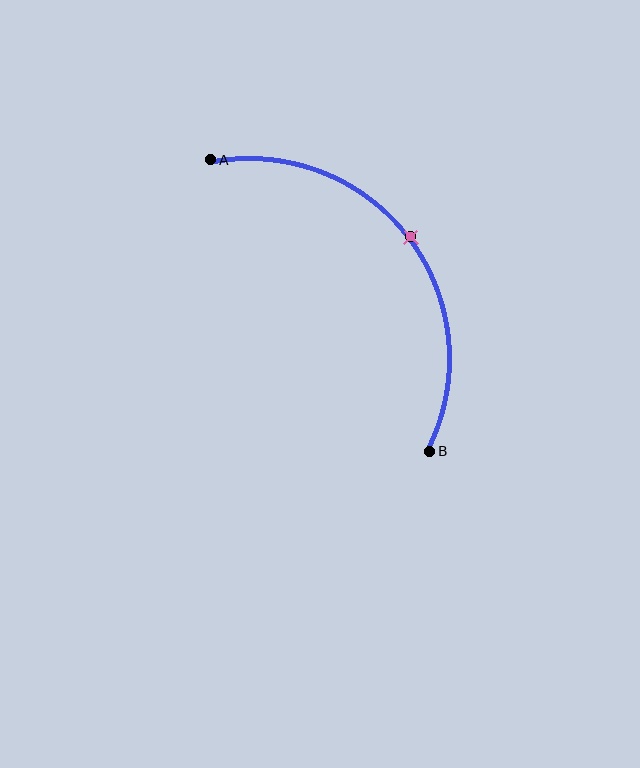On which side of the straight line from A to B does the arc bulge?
The arc bulges above and to the right of the straight line connecting A and B.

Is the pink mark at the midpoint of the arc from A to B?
Yes. The pink mark lies on the arc at equal arc-length from both A and B — it is the arc midpoint.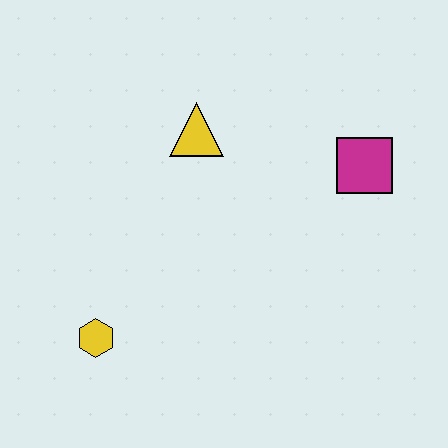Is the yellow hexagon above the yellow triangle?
No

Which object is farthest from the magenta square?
The yellow hexagon is farthest from the magenta square.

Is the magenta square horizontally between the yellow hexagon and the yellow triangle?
No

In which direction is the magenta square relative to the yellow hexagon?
The magenta square is to the right of the yellow hexagon.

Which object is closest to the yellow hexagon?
The yellow triangle is closest to the yellow hexagon.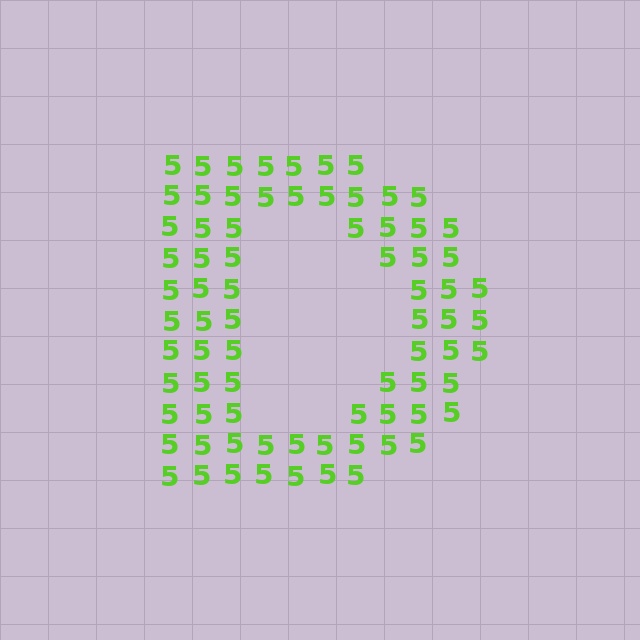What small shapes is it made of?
It is made of small digit 5's.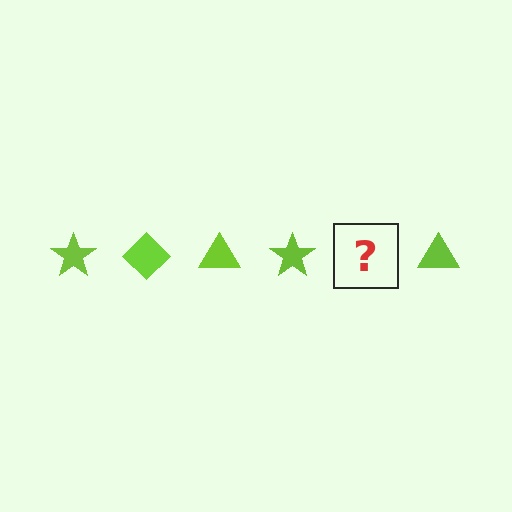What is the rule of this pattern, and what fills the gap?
The rule is that the pattern cycles through star, diamond, triangle shapes in lime. The gap should be filled with a lime diamond.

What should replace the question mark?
The question mark should be replaced with a lime diamond.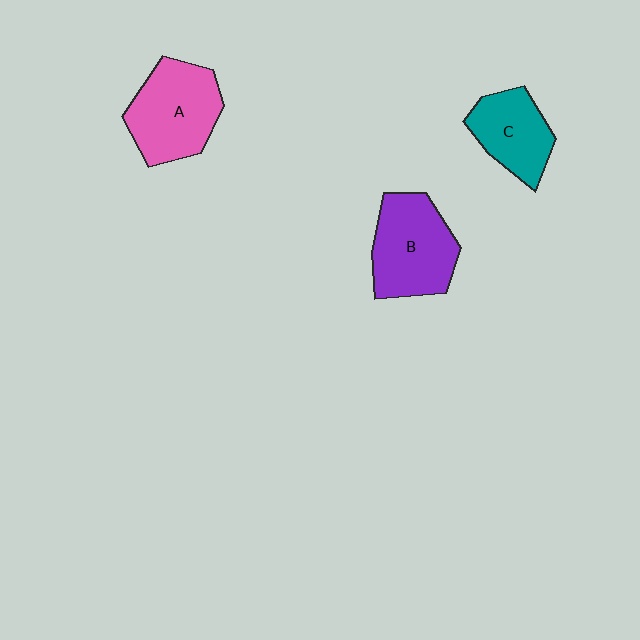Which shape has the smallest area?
Shape C (teal).